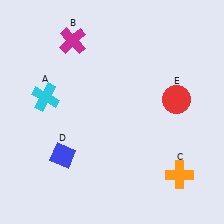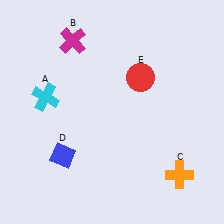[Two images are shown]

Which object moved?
The red circle (E) moved left.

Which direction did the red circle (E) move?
The red circle (E) moved left.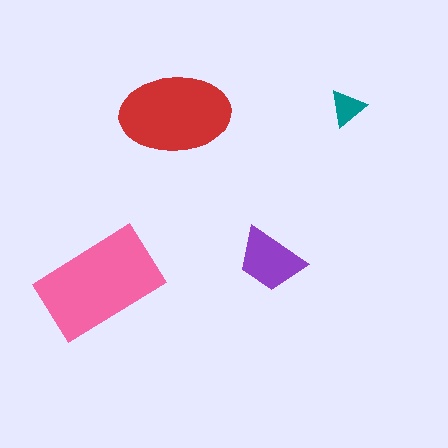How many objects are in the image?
There are 4 objects in the image.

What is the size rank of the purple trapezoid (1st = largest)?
3rd.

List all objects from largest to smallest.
The pink rectangle, the red ellipse, the purple trapezoid, the teal triangle.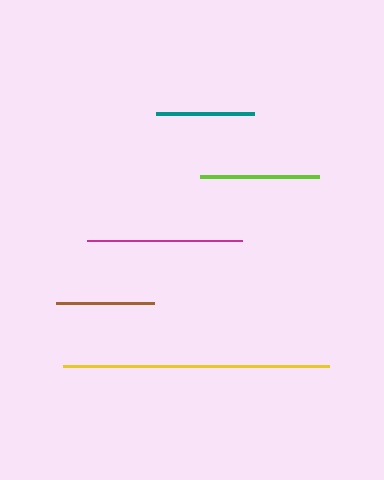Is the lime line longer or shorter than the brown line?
The lime line is longer than the brown line.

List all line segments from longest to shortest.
From longest to shortest: yellow, magenta, lime, brown, teal.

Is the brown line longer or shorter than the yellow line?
The yellow line is longer than the brown line.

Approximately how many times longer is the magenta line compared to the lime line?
The magenta line is approximately 1.3 times the length of the lime line.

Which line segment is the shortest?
The teal line is the shortest at approximately 97 pixels.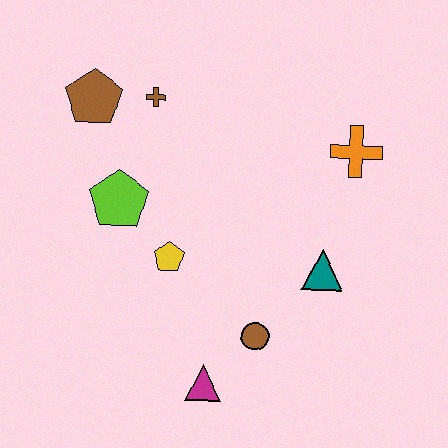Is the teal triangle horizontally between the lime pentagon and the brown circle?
No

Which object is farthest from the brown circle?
The brown pentagon is farthest from the brown circle.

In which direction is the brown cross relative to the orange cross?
The brown cross is to the left of the orange cross.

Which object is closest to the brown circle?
The magenta triangle is closest to the brown circle.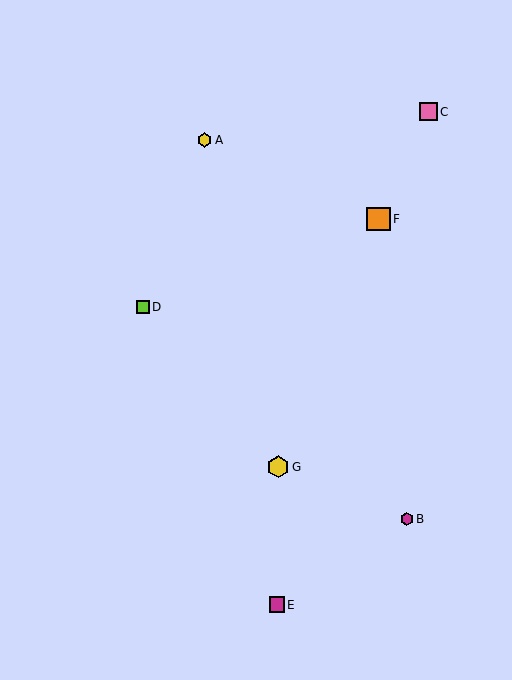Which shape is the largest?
The orange square (labeled F) is the largest.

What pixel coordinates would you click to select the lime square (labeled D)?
Click at (143, 307) to select the lime square D.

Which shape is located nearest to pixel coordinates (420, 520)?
The magenta hexagon (labeled B) at (407, 519) is nearest to that location.